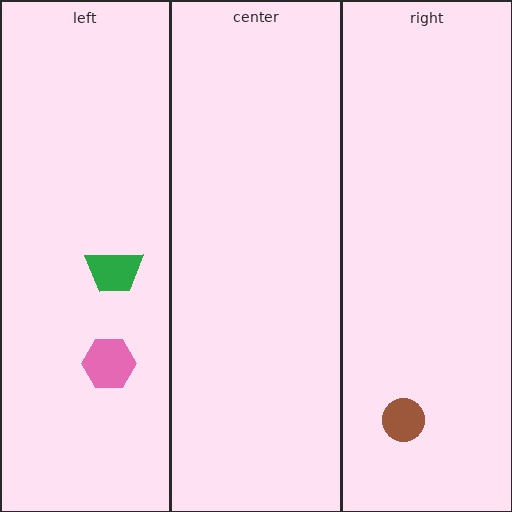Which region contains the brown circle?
The right region.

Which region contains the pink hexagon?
The left region.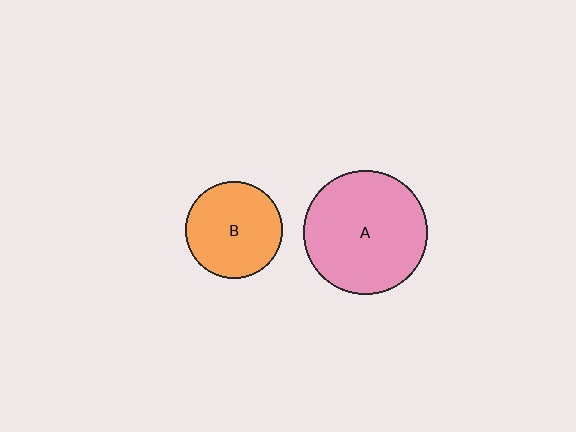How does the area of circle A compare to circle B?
Approximately 1.6 times.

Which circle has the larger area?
Circle A (pink).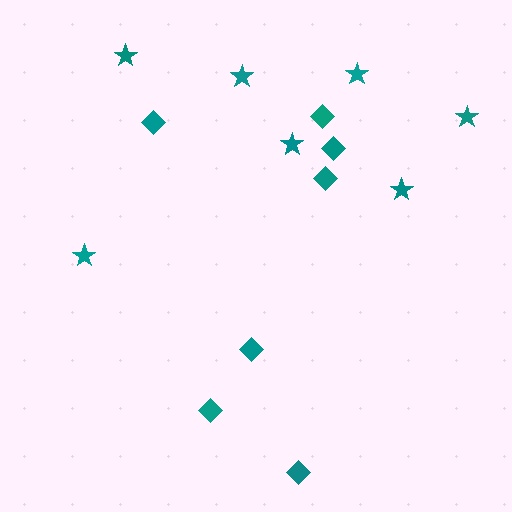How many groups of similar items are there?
There are 2 groups: one group of stars (7) and one group of diamonds (7).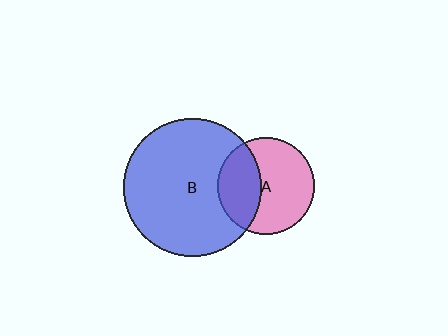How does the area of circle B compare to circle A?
Approximately 2.0 times.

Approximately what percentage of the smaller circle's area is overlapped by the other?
Approximately 35%.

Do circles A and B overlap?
Yes.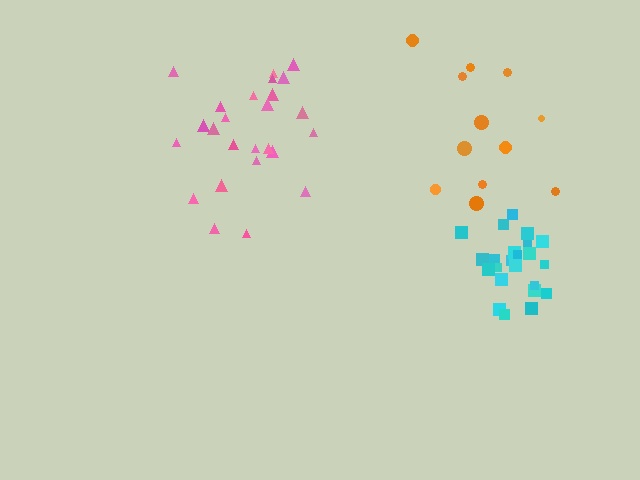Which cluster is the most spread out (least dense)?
Orange.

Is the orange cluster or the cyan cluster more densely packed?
Cyan.